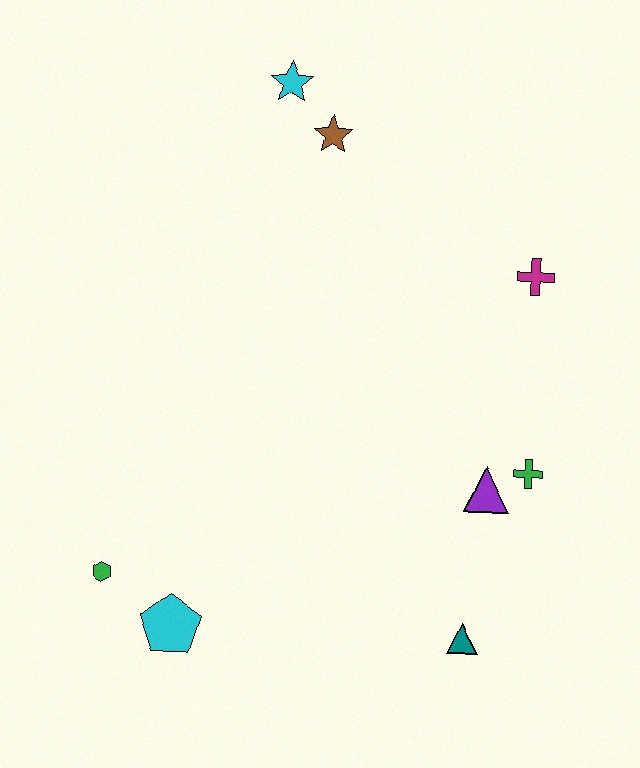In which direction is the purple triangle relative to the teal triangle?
The purple triangle is above the teal triangle.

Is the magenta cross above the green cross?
Yes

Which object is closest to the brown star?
The cyan star is closest to the brown star.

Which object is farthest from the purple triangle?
The cyan star is farthest from the purple triangle.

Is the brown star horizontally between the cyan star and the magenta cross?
Yes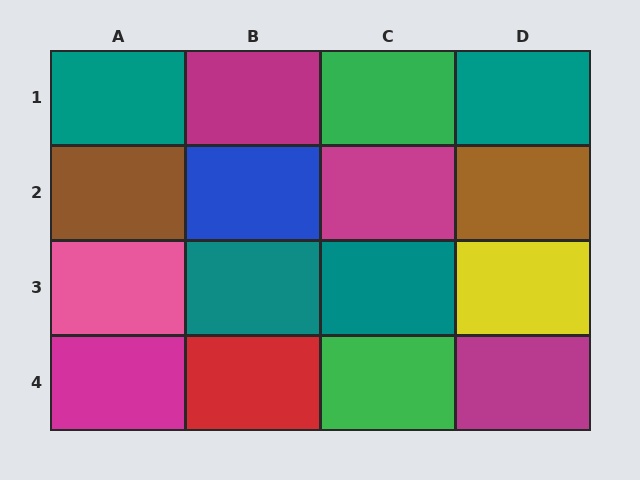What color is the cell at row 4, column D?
Magenta.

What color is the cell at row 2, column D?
Brown.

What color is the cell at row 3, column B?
Teal.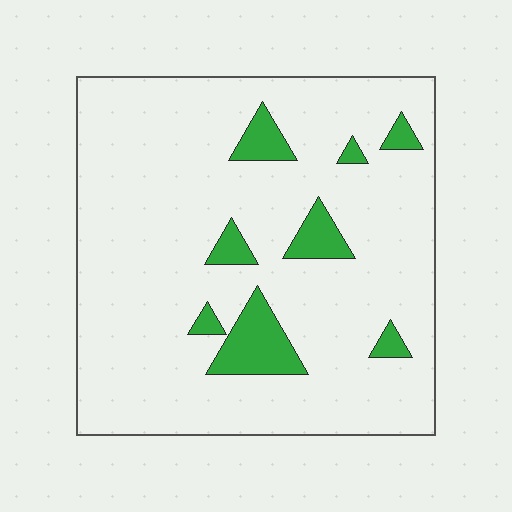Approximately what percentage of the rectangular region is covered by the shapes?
Approximately 10%.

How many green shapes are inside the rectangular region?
8.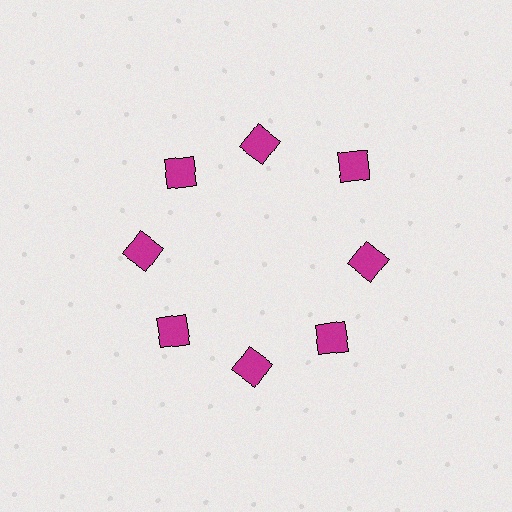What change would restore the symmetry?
The symmetry would be restored by moving it inward, back onto the ring so that all 8 squares sit at equal angles and equal distance from the center.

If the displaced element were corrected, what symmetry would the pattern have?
It would have 8-fold rotational symmetry — the pattern would map onto itself every 45 degrees.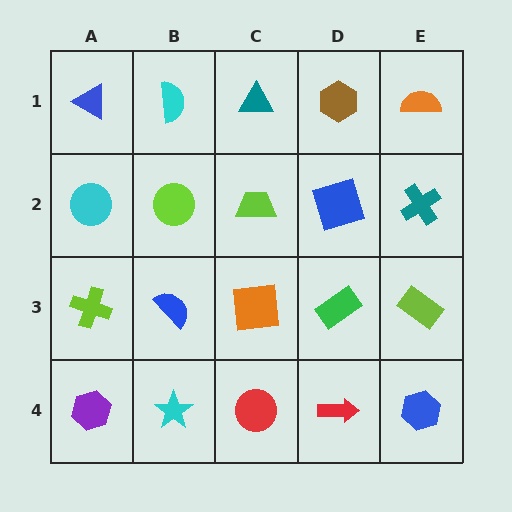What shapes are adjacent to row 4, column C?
An orange square (row 3, column C), a cyan star (row 4, column B), a red arrow (row 4, column D).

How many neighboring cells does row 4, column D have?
3.